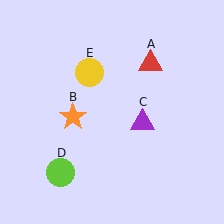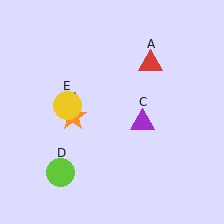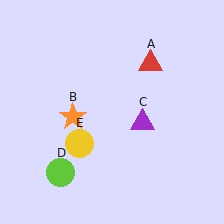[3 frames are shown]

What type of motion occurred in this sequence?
The yellow circle (object E) rotated counterclockwise around the center of the scene.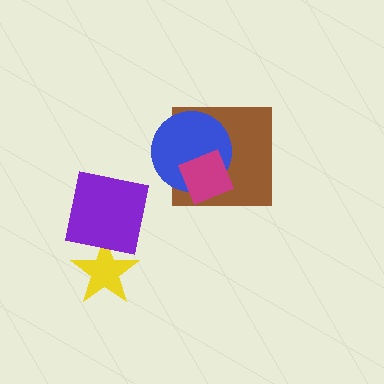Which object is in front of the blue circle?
The magenta diamond is in front of the blue circle.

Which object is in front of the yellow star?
The purple square is in front of the yellow star.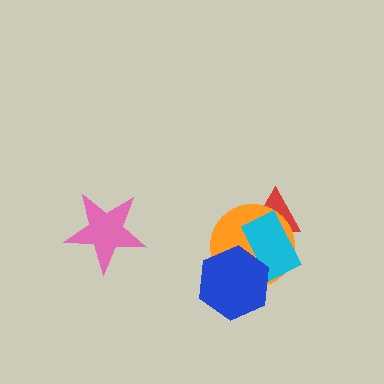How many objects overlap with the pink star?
0 objects overlap with the pink star.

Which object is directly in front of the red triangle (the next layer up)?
The orange circle is directly in front of the red triangle.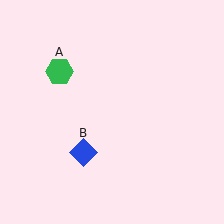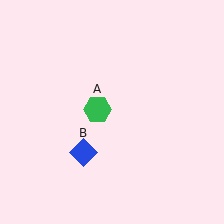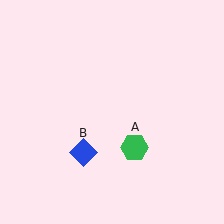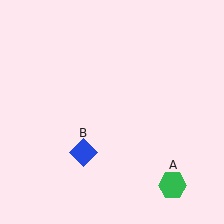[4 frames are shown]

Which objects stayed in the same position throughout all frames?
Blue diamond (object B) remained stationary.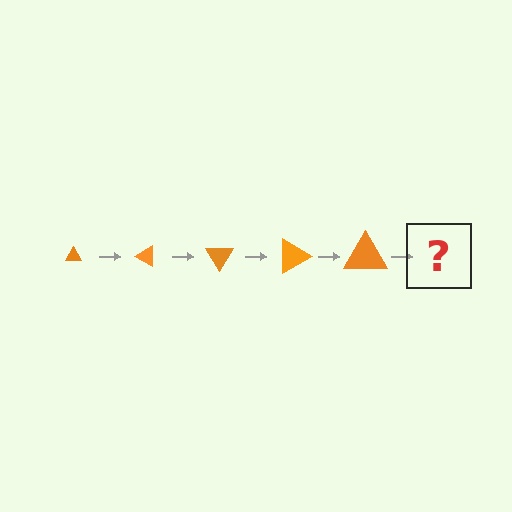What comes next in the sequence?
The next element should be a triangle, larger than the previous one and rotated 150 degrees from the start.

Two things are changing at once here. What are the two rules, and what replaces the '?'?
The two rules are that the triangle grows larger each step and it rotates 30 degrees each step. The '?' should be a triangle, larger than the previous one and rotated 150 degrees from the start.